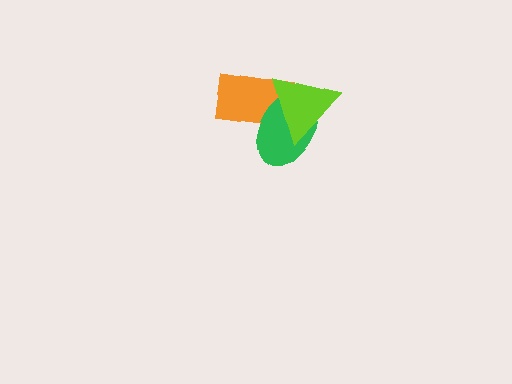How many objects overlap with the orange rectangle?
2 objects overlap with the orange rectangle.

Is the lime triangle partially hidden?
No, no other shape covers it.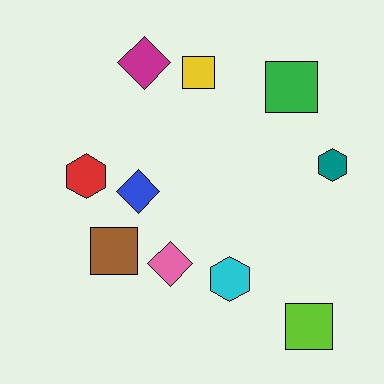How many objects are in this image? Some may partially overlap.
There are 10 objects.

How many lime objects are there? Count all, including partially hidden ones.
There is 1 lime object.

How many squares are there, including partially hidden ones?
There are 4 squares.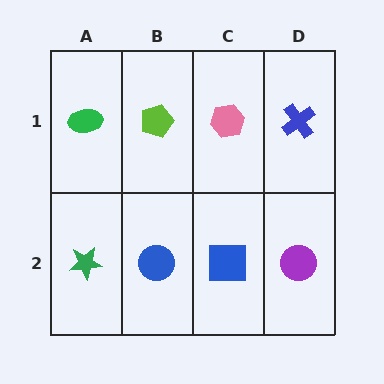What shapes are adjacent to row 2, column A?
A green ellipse (row 1, column A), a blue circle (row 2, column B).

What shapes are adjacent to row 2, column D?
A blue cross (row 1, column D), a blue square (row 2, column C).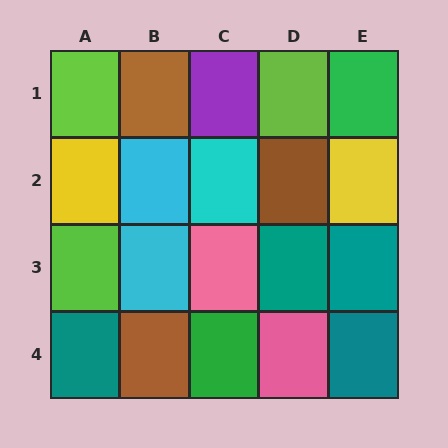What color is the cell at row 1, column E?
Green.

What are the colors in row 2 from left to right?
Yellow, cyan, cyan, brown, yellow.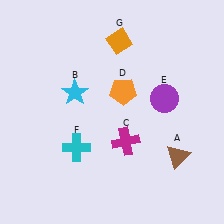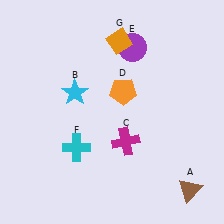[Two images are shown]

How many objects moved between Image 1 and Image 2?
2 objects moved between the two images.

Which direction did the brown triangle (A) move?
The brown triangle (A) moved down.